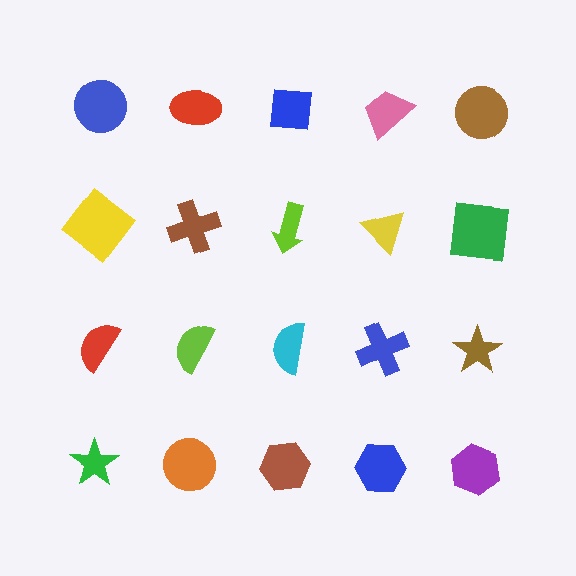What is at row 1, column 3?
A blue square.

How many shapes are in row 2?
5 shapes.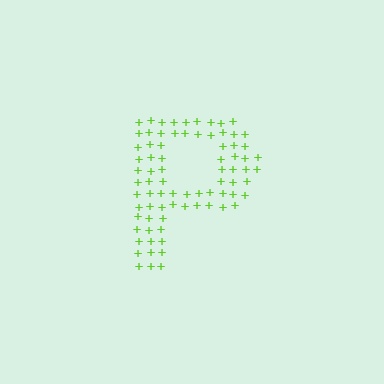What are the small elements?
The small elements are plus signs.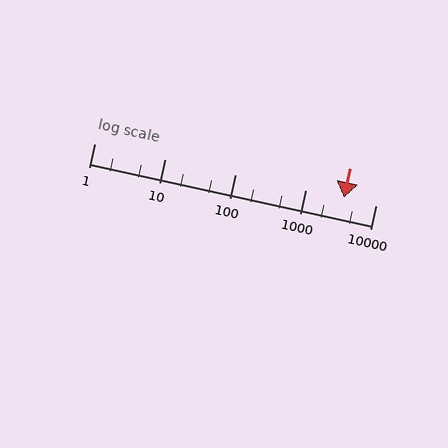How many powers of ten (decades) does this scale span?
The scale spans 4 decades, from 1 to 10000.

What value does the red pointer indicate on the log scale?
The pointer indicates approximately 3500.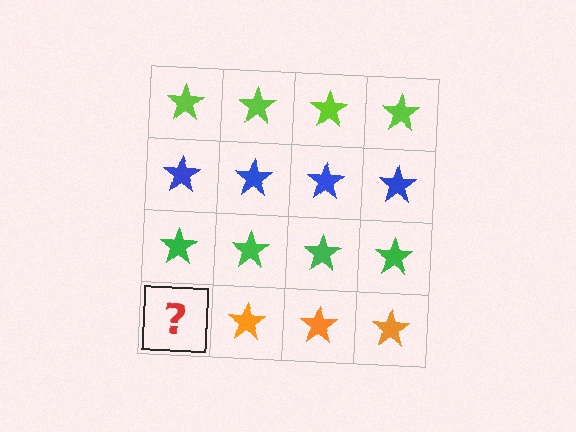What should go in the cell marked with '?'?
The missing cell should contain an orange star.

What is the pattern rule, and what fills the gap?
The rule is that each row has a consistent color. The gap should be filled with an orange star.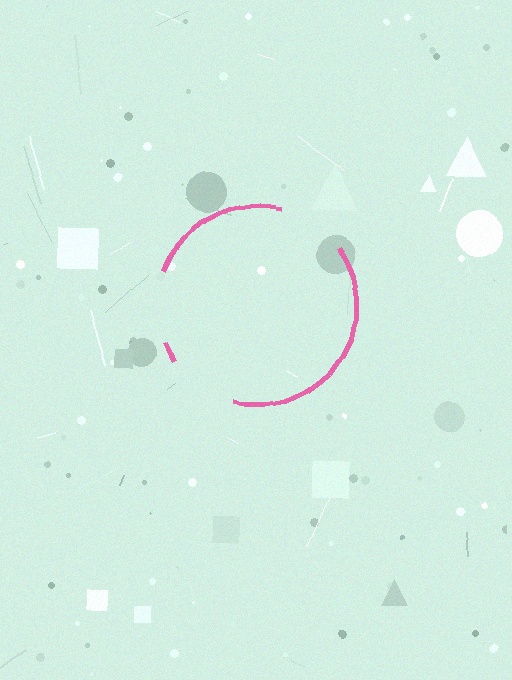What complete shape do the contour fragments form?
The contour fragments form a circle.